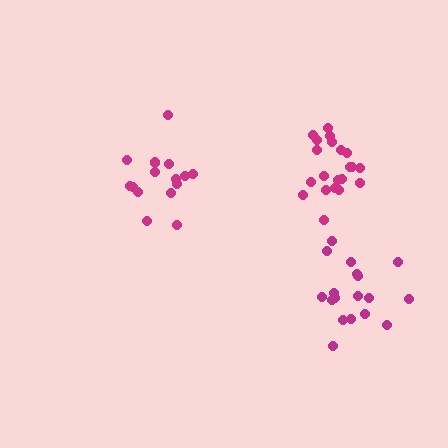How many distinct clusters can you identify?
There are 3 distinct clusters.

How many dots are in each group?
Group 1: 15 dots, Group 2: 18 dots, Group 3: 21 dots (54 total).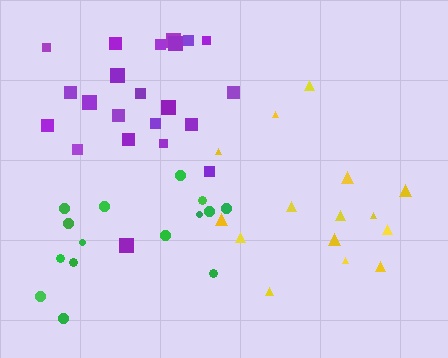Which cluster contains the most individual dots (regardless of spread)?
Purple (22).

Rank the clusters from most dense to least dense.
purple, yellow, green.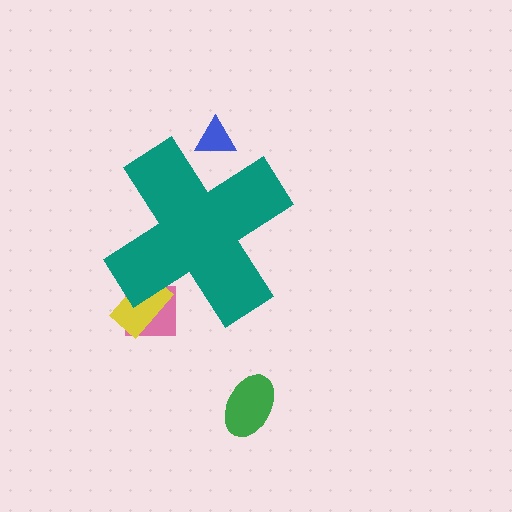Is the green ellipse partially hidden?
No, the green ellipse is fully visible.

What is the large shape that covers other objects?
A teal cross.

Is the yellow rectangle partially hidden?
Yes, the yellow rectangle is partially hidden behind the teal cross.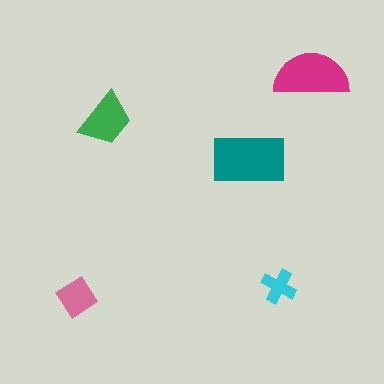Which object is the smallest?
The cyan cross.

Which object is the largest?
The teal rectangle.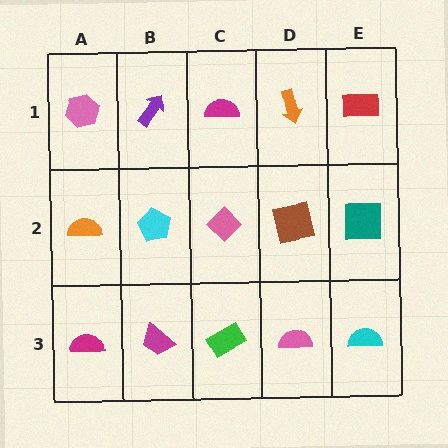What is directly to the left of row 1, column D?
A magenta semicircle.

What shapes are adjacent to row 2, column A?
A pink hexagon (row 1, column A), a magenta semicircle (row 3, column A), a cyan pentagon (row 2, column B).